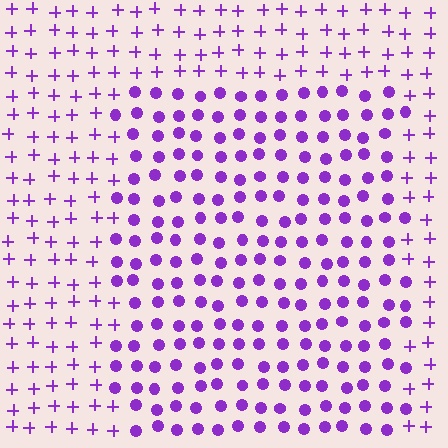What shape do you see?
I see a rectangle.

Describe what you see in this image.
The image is filled with small purple elements arranged in a uniform grid. A rectangle-shaped region contains circles, while the surrounding area contains plus signs. The boundary is defined purely by the change in element shape.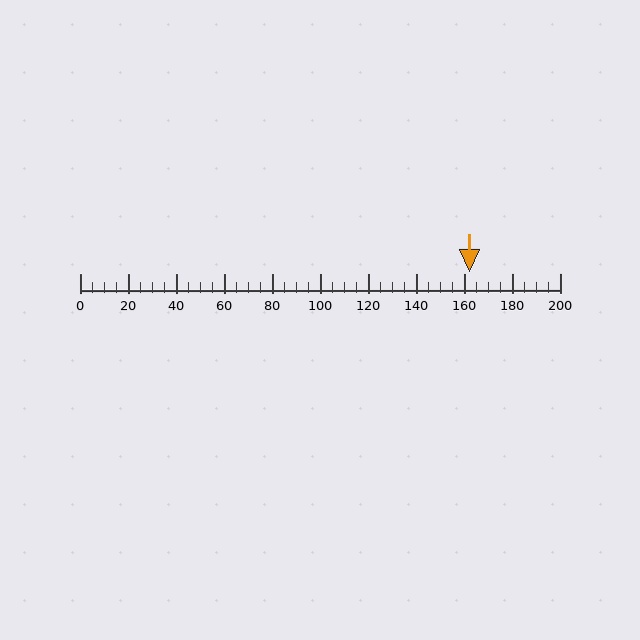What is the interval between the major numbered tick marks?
The major tick marks are spaced 20 units apart.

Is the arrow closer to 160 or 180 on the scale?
The arrow is closer to 160.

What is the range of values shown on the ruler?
The ruler shows values from 0 to 200.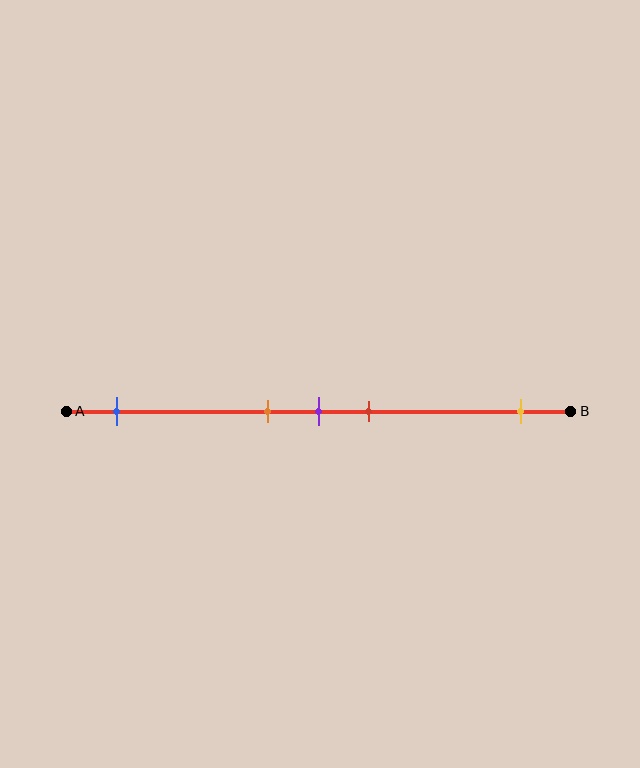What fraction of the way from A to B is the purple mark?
The purple mark is approximately 50% (0.5) of the way from A to B.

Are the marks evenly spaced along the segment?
No, the marks are not evenly spaced.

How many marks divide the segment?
There are 5 marks dividing the segment.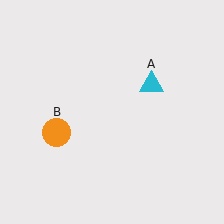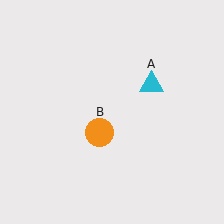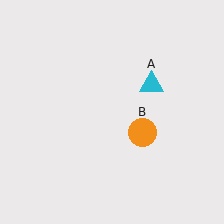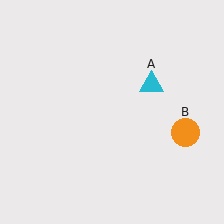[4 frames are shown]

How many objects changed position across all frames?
1 object changed position: orange circle (object B).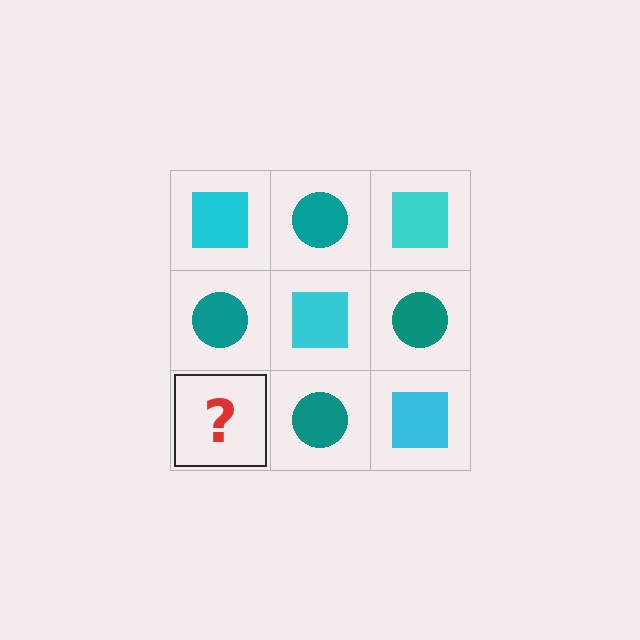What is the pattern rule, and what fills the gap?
The rule is that it alternates cyan square and teal circle in a checkerboard pattern. The gap should be filled with a cyan square.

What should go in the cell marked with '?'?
The missing cell should contain a cyan square.